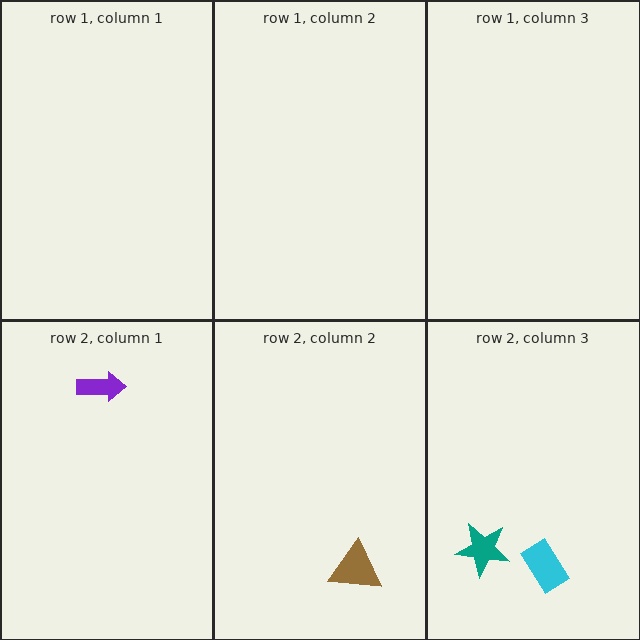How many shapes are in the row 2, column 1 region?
1.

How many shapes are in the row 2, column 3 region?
2.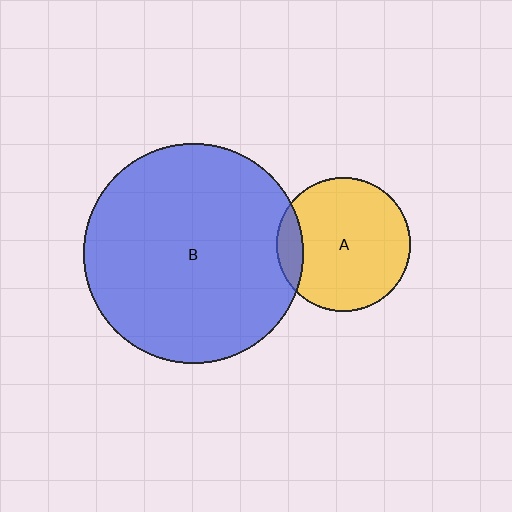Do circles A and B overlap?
Yes.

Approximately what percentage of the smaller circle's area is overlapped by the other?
Approximately 10%.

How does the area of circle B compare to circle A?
Approximately 2.7 times.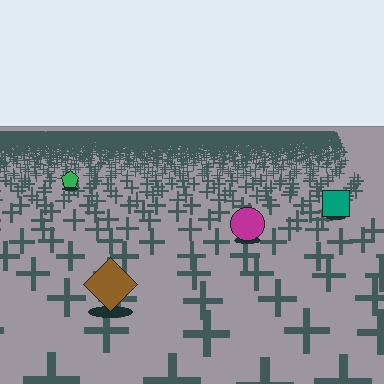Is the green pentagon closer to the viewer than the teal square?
No. The teal square is closer — you can tell from the texture gradient: the ground texture is coarser near it.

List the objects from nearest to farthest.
From nearest to farthest: the brown diamond, the magenta circle, the teal square, the green pentagon.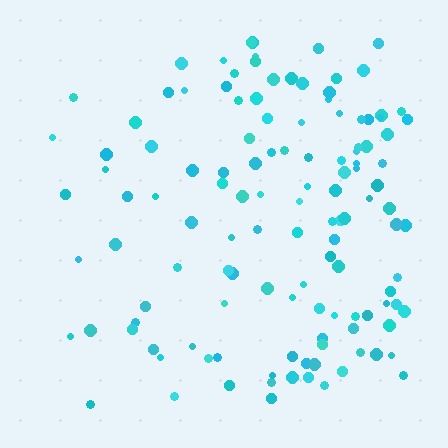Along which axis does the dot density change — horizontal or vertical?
Horizontal.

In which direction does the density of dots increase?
From left to right, with the right side densest.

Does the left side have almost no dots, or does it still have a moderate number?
Still a moderate number, just noticeably fewer than the right.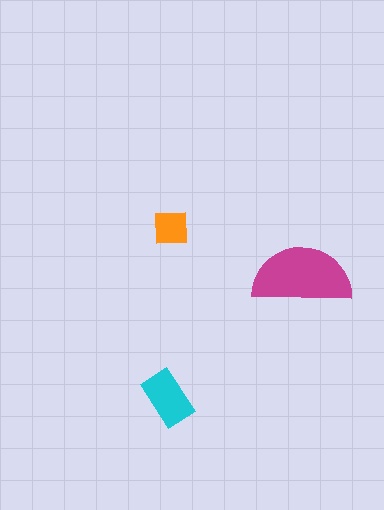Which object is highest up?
The orange square is topmost.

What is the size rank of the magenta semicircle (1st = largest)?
1st.